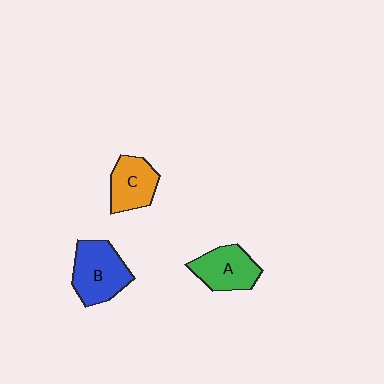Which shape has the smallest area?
Shape C (orange).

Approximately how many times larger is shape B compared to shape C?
Approximately 1.3 times.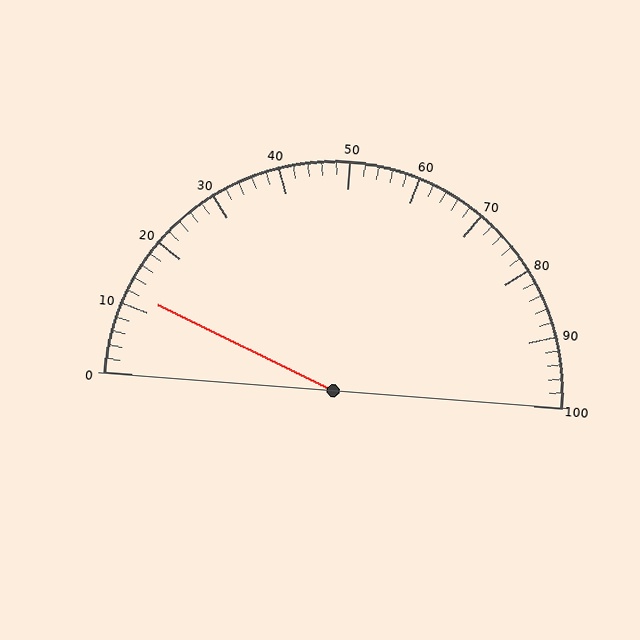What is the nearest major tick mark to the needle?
The nearest major tick mark is 10.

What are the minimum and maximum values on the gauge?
The gauge ranges from 0 to 100.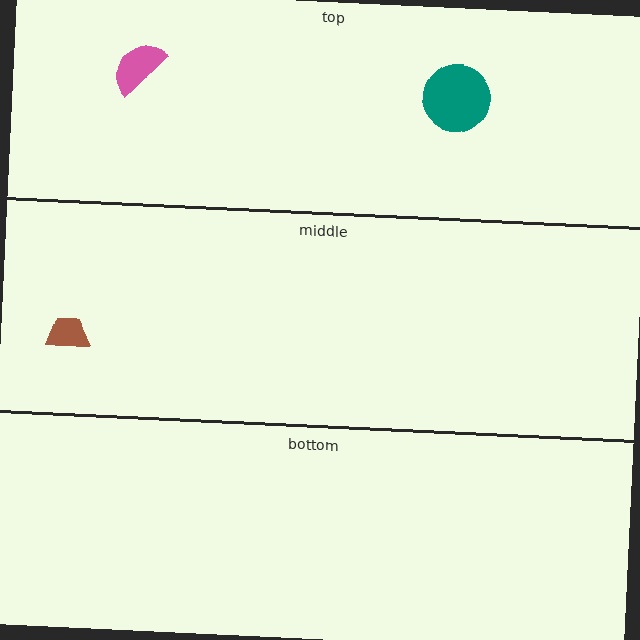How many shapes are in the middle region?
1.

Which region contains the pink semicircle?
The top region.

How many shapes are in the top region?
2.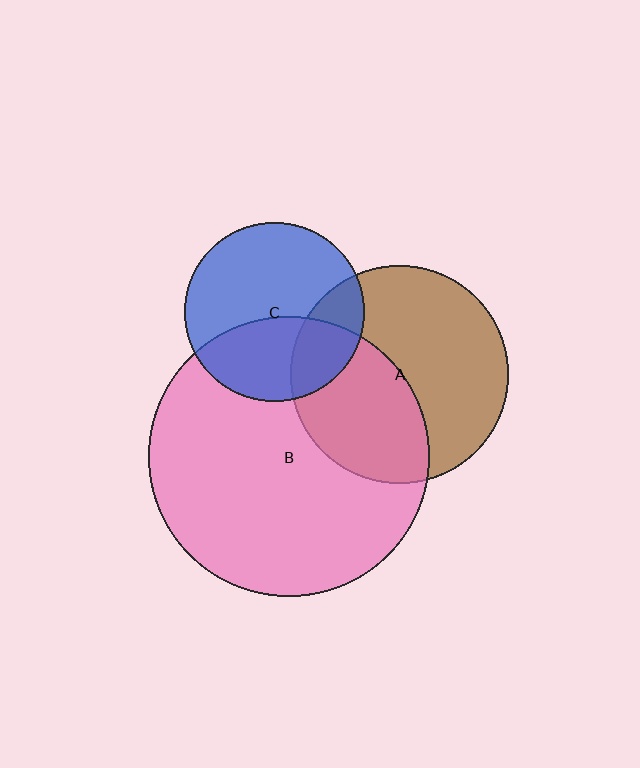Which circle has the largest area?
Circle B (pink).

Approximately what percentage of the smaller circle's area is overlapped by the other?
Approximately 40%.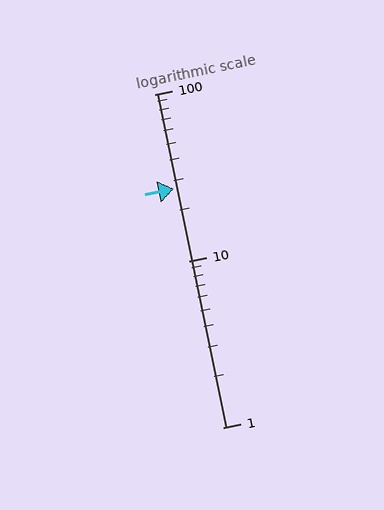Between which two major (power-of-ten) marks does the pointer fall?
The pointer is between 10 and 100.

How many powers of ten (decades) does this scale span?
The scale spans 2 decades, from 1 to 100.